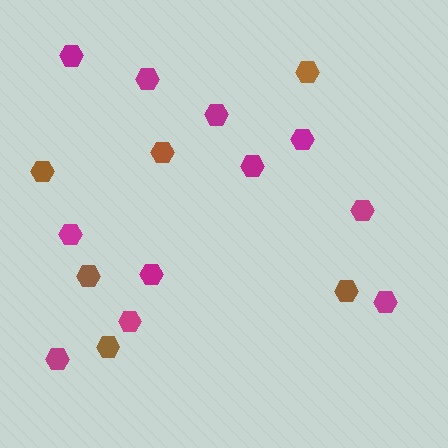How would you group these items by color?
There are 2 groups: one group of brown hexagons (6) and one group of magenta hexagons (11).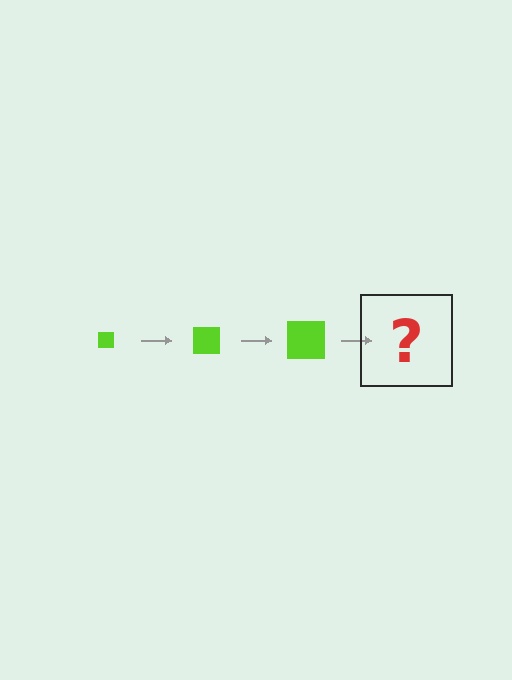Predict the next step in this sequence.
The next step is a lime square, larger than the previous one.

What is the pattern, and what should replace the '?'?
The pattern is that the square gets progressively larger each step. The '?' should be a lime square, larger than the previous one.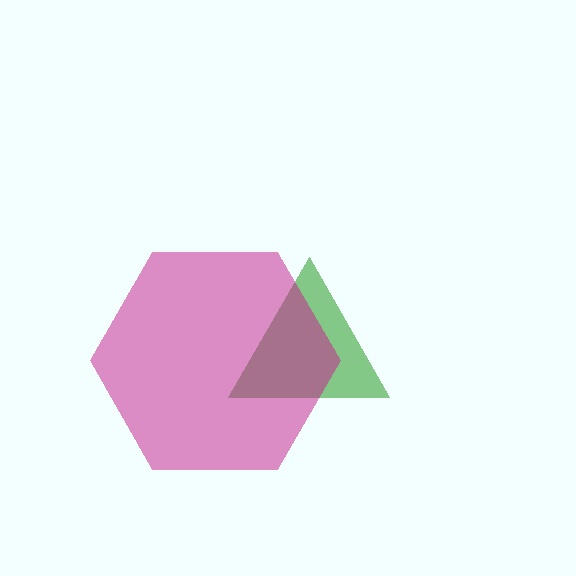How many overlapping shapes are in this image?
There are 2 overlapping shapes in the image.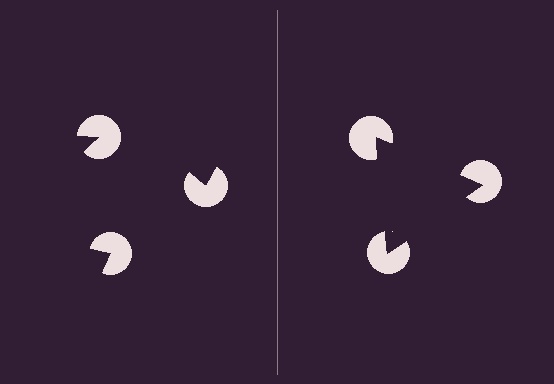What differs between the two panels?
The pac-man discs are positioned identically on both sides; only the wedge orientations differ. On the right they align to a triangle; on the left they are misaligned.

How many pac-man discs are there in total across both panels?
6 — 3 on each side.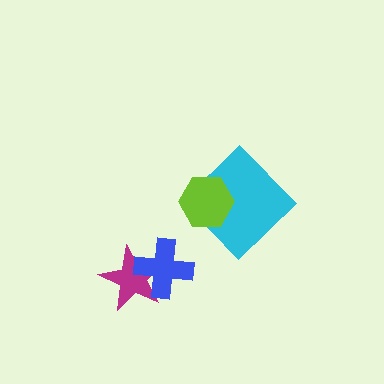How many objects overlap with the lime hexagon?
1 object overlaps with the lime hexagon.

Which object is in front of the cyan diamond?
The lime hexagon is in front of the cyan diamond.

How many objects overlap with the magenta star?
1 object overlaps with the magenta star.